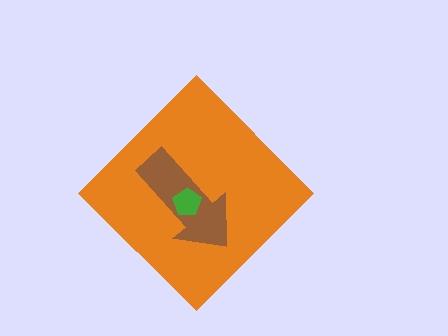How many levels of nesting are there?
3.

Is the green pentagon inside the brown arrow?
Yes.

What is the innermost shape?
The green pentagon.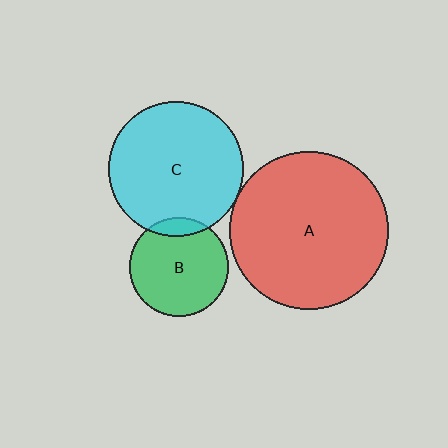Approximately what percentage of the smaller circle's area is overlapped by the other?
Approximately 10%.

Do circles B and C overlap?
Yes.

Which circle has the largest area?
Circle A (red).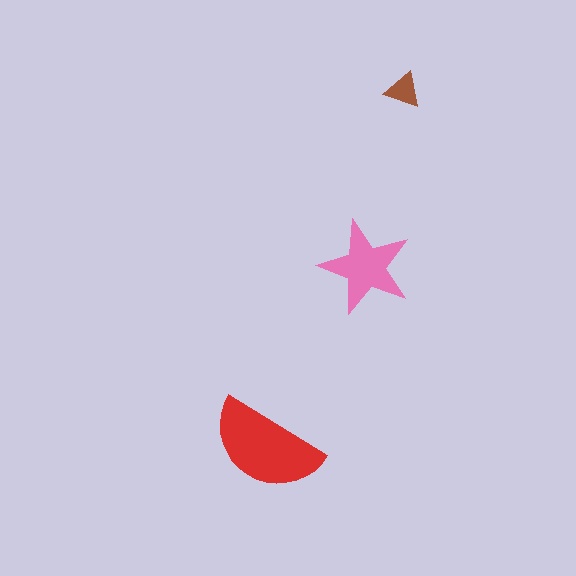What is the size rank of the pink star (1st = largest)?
2nd.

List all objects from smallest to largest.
The brown triangle, the pink star, the red semicircle.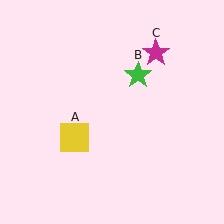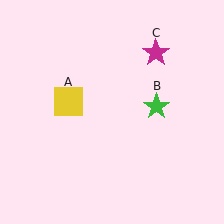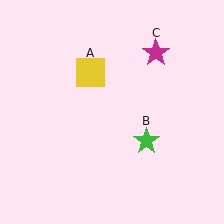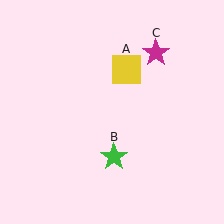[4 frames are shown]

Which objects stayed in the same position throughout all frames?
Magenta star (object C) remained stationary.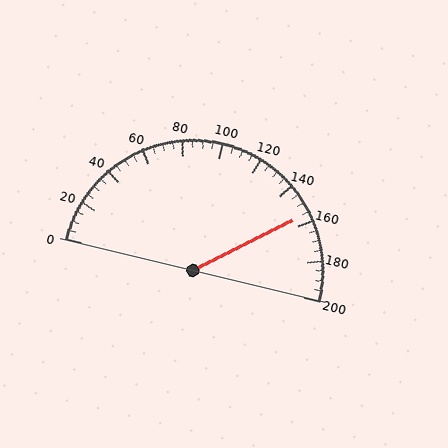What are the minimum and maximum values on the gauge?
The gauge ranges from 0 to 200.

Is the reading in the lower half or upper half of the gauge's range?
The reading is in the upper half of the range (0 to 200).